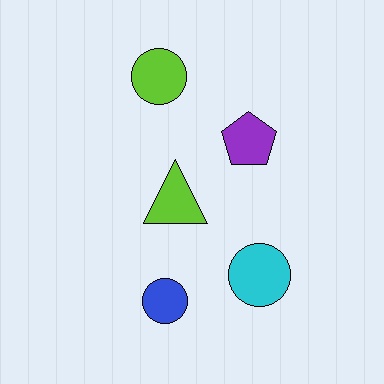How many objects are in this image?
There are 5 objects.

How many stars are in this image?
There are no stars.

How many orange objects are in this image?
There are no orange objects.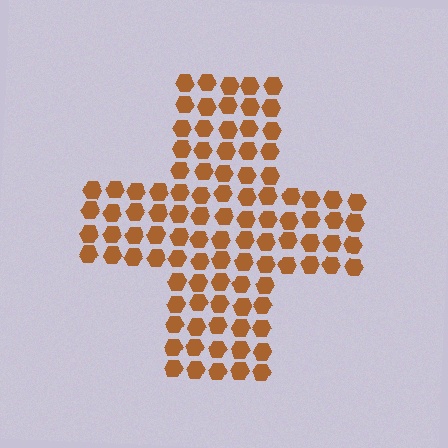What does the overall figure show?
The overall figure shows a cross.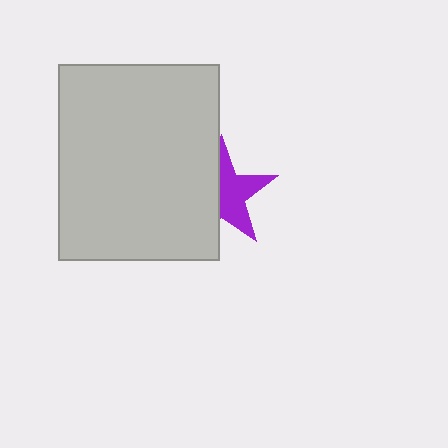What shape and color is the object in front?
The object in front is a light gray rectangle.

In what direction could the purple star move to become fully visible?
The purple star could move right. That would shift it out from behind the light gray rectangle entirely.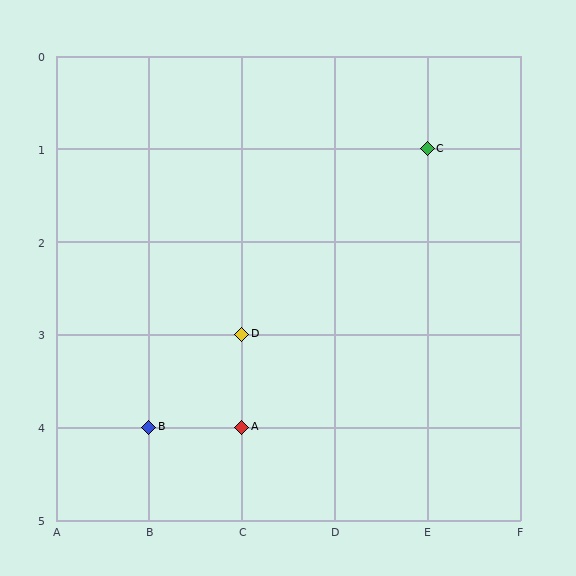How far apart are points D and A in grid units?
Points D and A are 1 row apart.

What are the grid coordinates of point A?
Point A is at grid coordinates (C, 4).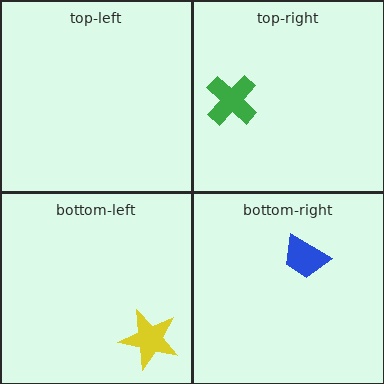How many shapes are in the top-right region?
1.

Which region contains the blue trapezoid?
The bottom-right region.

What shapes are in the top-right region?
The green cross.